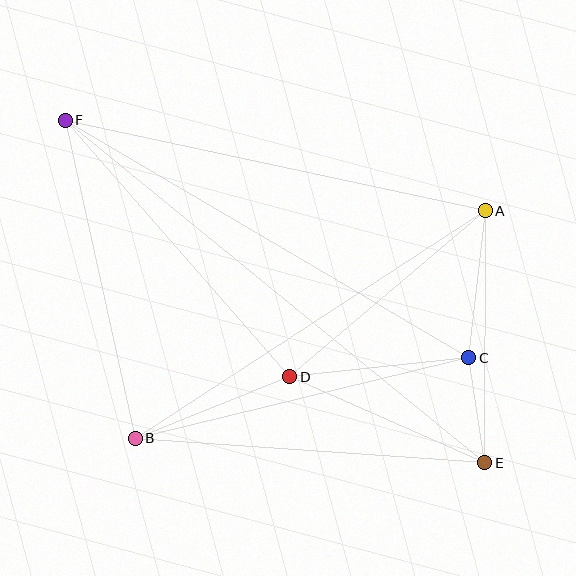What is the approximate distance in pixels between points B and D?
The distance between B and D is approximately 166 pixels.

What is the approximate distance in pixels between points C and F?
The distance between C and F is approximately 468 pixels.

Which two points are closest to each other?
Points C and E are closest to each other.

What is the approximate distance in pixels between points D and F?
The distance between D and F is approximately 341 pixels.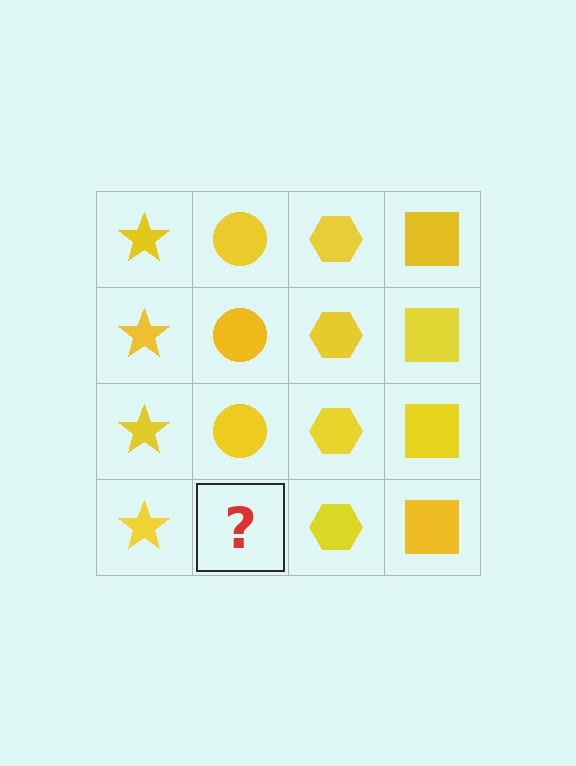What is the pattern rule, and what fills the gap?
The rule is that each column has a consistent shape. The gap should be filled with a yellow circle.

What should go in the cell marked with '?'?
The missing cell should contain a yellow circle.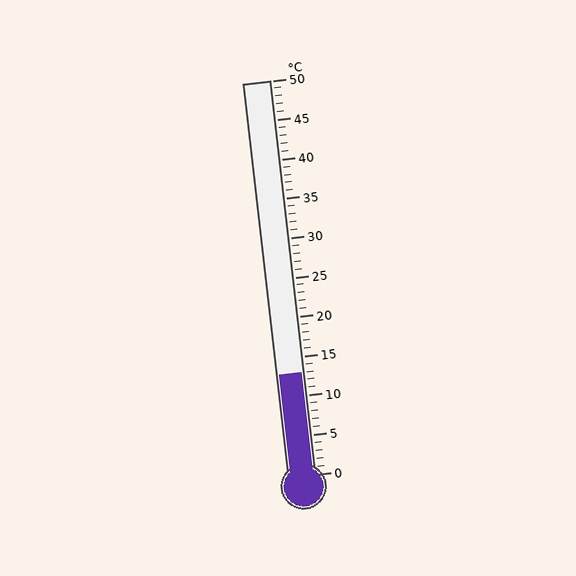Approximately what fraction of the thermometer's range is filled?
The thermometer is filled to approximately 25% of its range.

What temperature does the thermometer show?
The thermometer shows approximately 13°C.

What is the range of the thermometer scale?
The thermometer scale ranges from 0°C to 50°C.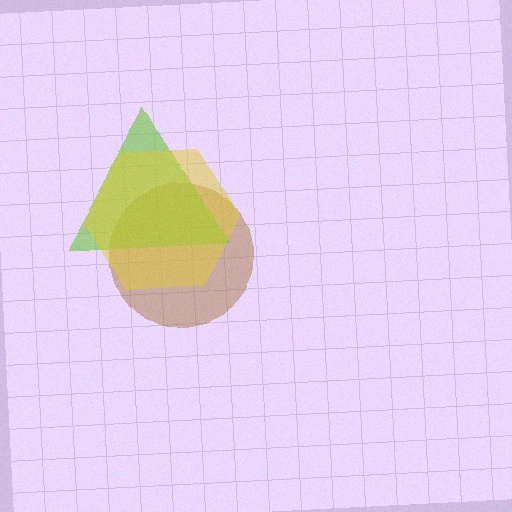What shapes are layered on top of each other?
The layered shapes are: a brown circle, a lime triangle, a yellow hexagon.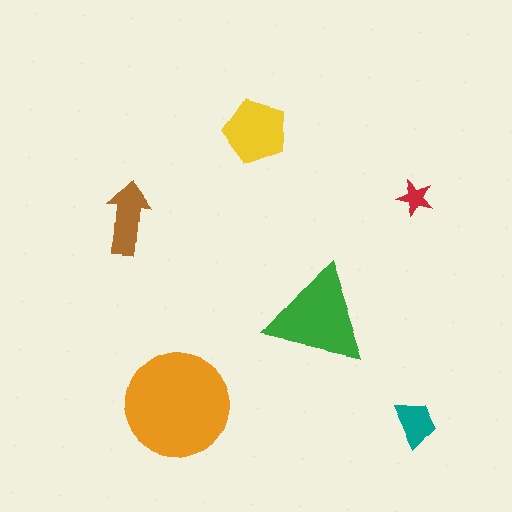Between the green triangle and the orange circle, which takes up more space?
The orange circle.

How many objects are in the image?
There are 6 objects in the image.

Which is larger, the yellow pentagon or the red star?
The yellow pentagon.